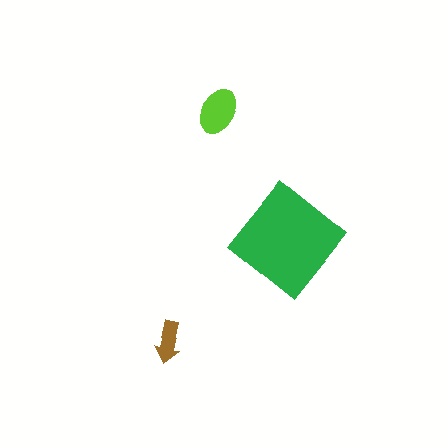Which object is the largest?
The green diamond.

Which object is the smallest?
The brown arrow.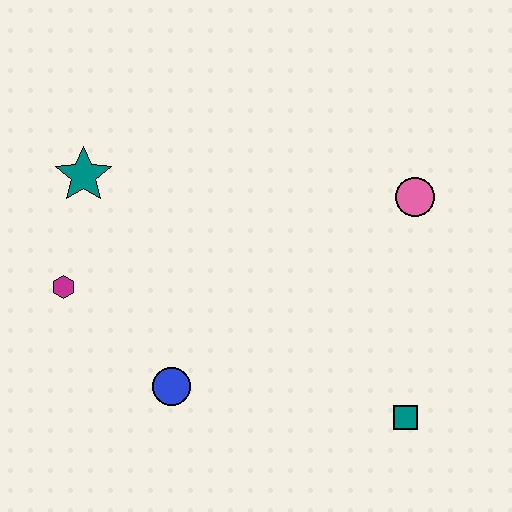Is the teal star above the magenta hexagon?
Yes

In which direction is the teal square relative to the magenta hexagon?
The teal square is to the right of the magenta hexagon.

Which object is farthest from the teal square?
The teal star is farthest from the teal square.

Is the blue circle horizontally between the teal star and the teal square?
Yes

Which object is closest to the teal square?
The pink circle is closest to the teal square.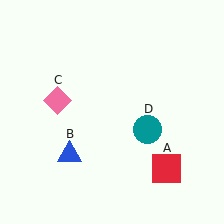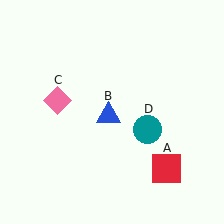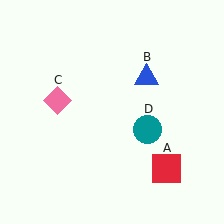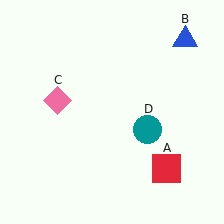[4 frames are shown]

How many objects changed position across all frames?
1 object changed position: blue triangle (object B).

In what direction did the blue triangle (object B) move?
The blue triangle (object B) moved up and to the right.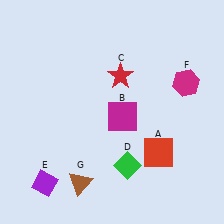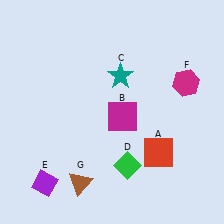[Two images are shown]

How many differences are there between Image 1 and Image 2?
There is 1 difference between the two images.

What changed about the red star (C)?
In Image 1, C is red. In Image 2, it changed to teal.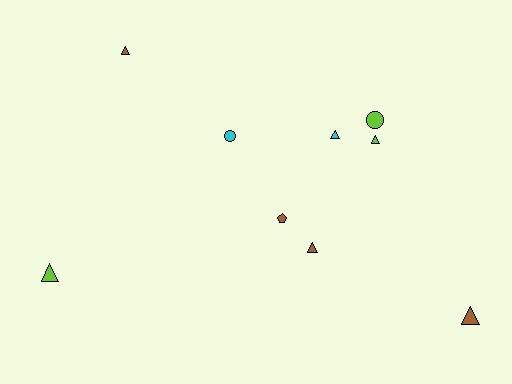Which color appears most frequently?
Brown, with 4 objects.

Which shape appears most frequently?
Triangle, with 6 objects.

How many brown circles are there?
There are no brown circles.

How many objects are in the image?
There are 9 objects.